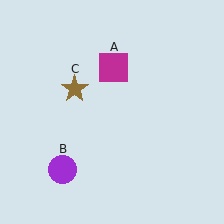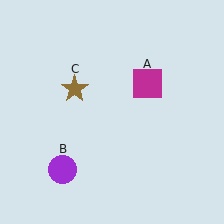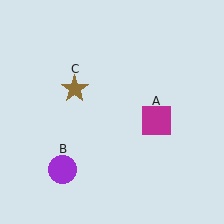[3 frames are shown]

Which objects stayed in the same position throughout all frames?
Purple circle (object B) and brown star (object C) remained stationary.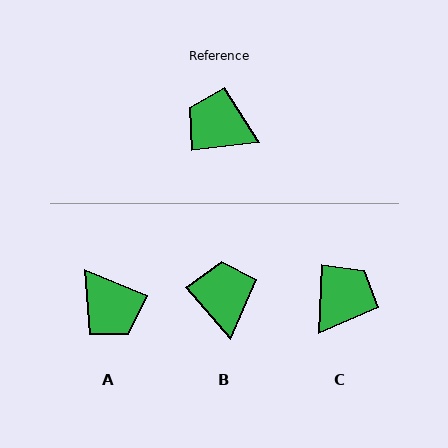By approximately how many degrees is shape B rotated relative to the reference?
Approximately 56 degrees clockwise.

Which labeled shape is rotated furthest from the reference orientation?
A, about 151 degrees away.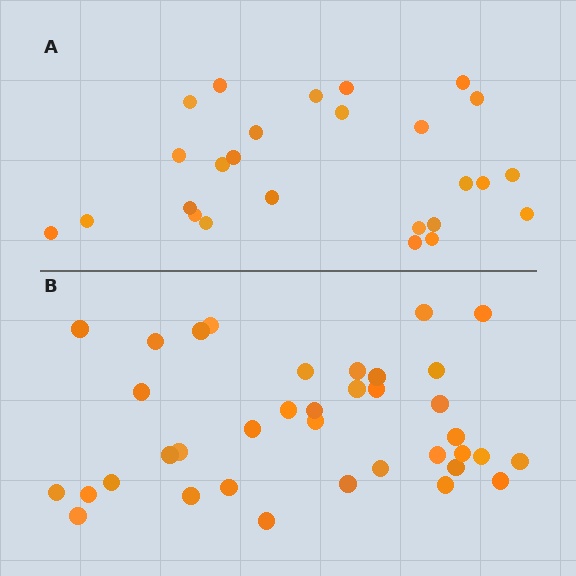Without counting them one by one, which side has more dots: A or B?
Region B (the bottom region) has more dots.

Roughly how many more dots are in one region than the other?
Region B has roughly 12 or so more dots than region A.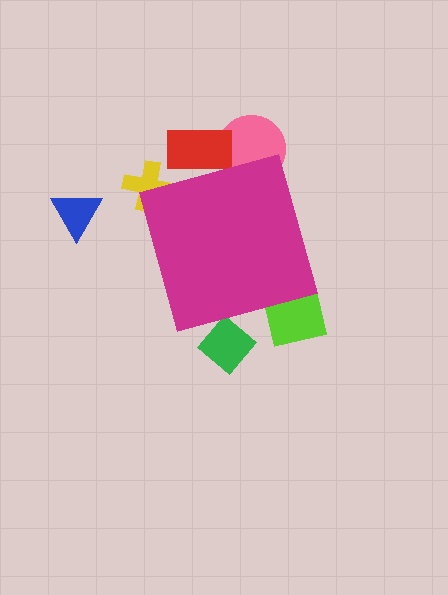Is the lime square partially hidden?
Yes, the lime square is partially hidden behind the magenta diamond.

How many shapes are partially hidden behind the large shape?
5 shapes are partially hidden.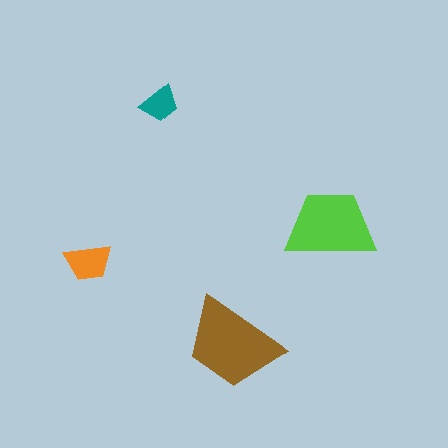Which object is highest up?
The teal trapezoid is topmost.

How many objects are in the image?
There are 4 objects in the image.